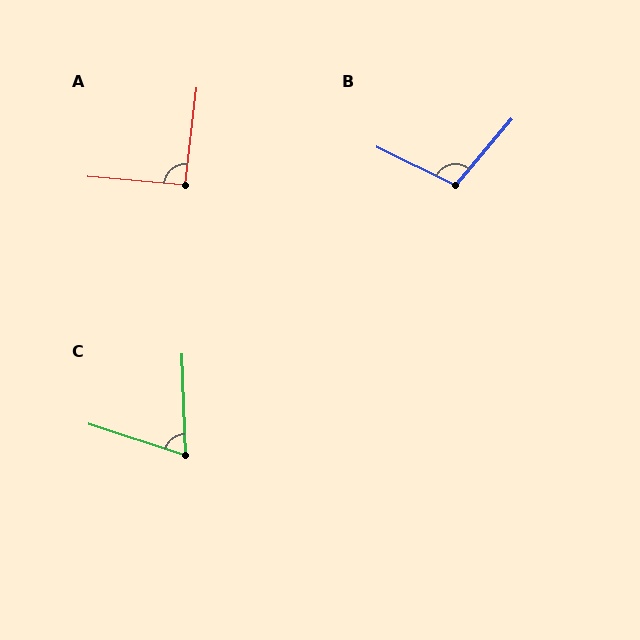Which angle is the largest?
B, at approximately 104 degrees.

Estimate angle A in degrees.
Approximately 91 degrees.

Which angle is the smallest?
C, at approximately 70 degrees.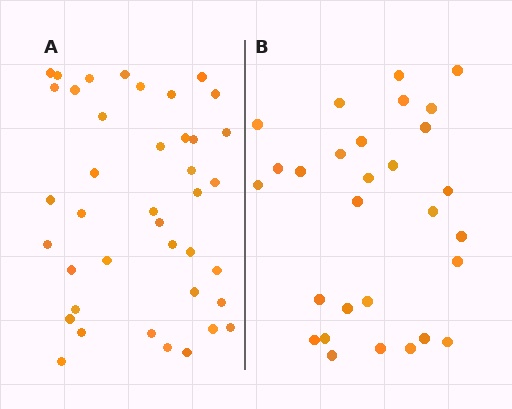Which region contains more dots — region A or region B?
Region A (the left region) has more dots.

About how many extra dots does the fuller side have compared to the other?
Region A has roughly 12 or so more dots than region B.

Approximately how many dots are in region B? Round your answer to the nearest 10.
About 30 dots. (The exact count is 29, which rounds to 30.)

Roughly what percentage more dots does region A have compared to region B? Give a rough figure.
About 40% more.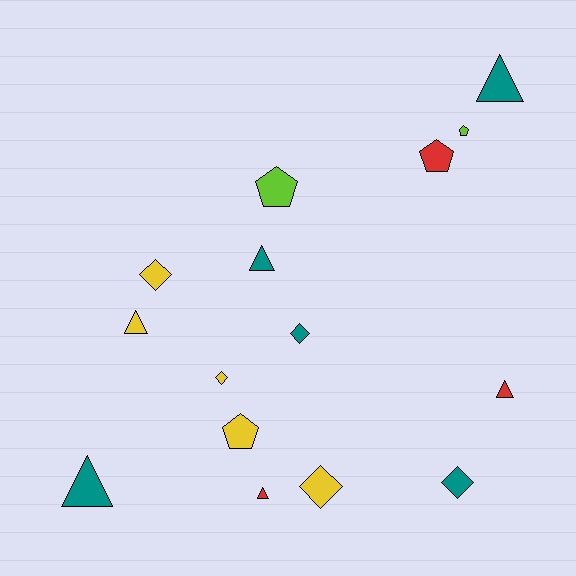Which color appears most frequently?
Teal, with 5 objects.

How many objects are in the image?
There are 15 objects.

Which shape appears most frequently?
Triangle, with 6 objects.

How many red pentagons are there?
There is 1 red pentagon.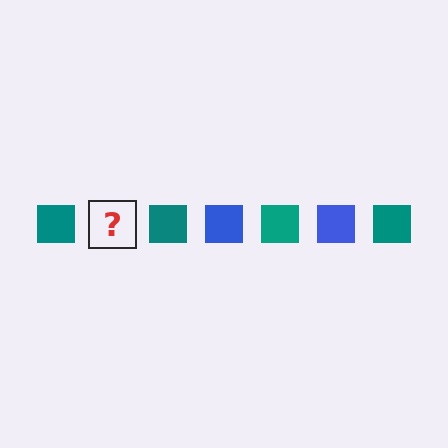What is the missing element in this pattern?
The missing element is a blue square.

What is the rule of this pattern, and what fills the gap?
The rule is that the pattern cycles through teal, blue squares. The gap should be filled with a blue square.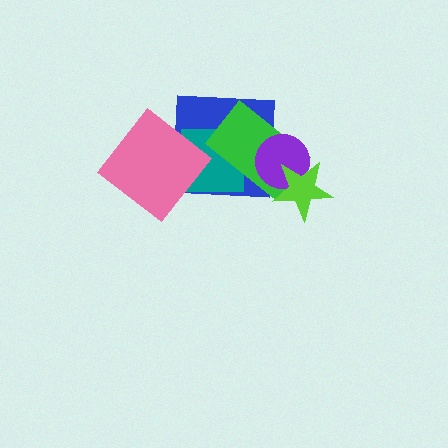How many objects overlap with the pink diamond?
2 objects overlap with the pink diamond.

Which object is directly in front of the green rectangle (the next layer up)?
The purple circle is directly in front of the green rectangle.